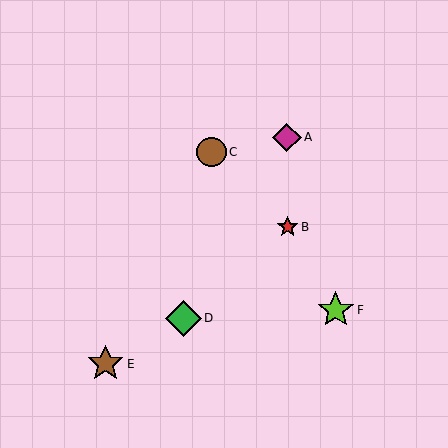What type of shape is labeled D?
Shape D is a green diamond.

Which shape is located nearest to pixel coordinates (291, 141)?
The magenta diamond (labeled A) at (287, 137) is nearest to that location.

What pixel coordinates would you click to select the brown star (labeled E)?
Click at (106, 364) to select the brown star E.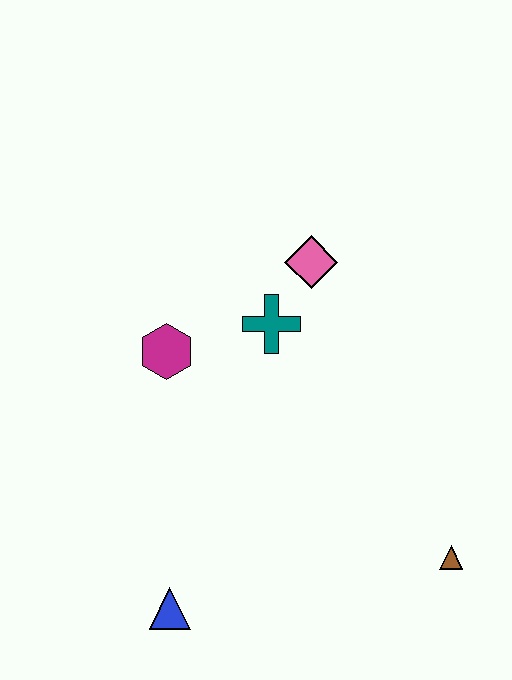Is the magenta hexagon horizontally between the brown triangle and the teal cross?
No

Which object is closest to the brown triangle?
The blue triangle is closest to the brown triangle.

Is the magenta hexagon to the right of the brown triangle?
No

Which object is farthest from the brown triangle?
The magenta hexagon is farthest from the brown triangle.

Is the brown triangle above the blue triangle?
Yes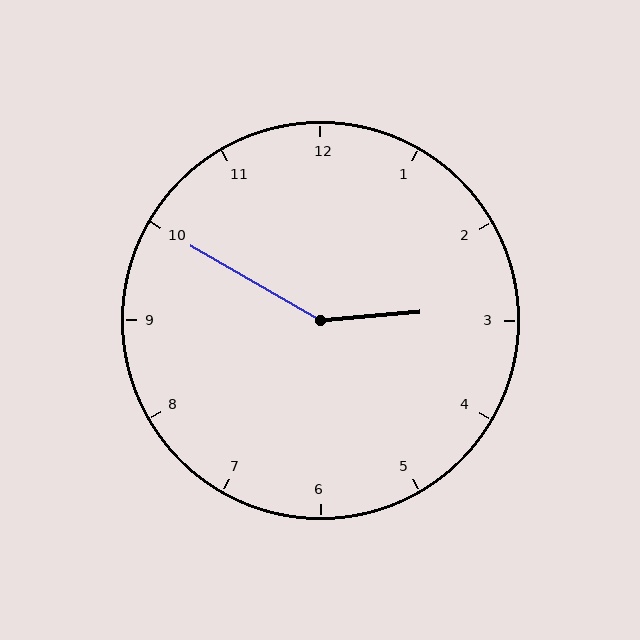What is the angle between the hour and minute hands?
Approximately 145 degrees.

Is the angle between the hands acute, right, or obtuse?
It is obtuse.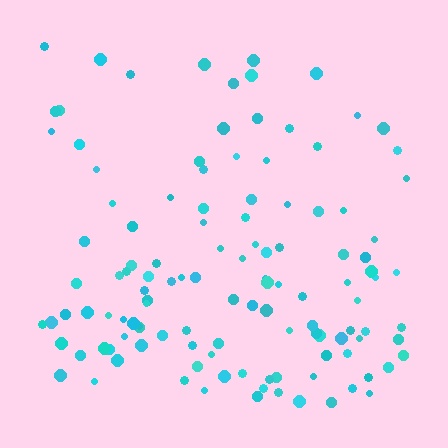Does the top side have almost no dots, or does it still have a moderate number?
Still a moderate number, just noticeably fewer than the bottom.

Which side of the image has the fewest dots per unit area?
The top.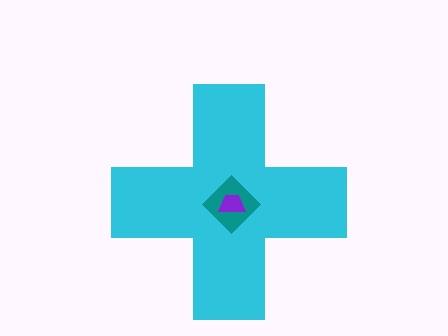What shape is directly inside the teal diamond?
The purple trapezoid.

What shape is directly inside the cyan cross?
The teal diamond.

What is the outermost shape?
The cyan cross.